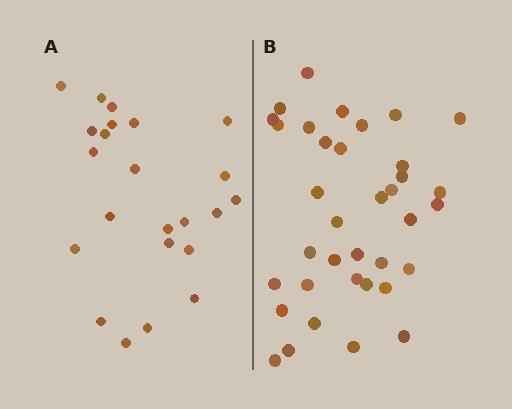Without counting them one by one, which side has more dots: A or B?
Region B (the right region) has more dots.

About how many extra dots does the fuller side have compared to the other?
Region B has approximately 15 more dots than region A.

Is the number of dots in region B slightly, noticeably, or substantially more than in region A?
Region B has substantially more. The ratio is roughly 1.6 to 1.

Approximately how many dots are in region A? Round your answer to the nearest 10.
About 20 dots. (The exact count is 23, which rounds to 20.)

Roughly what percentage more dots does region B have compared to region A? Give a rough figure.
About 55% more.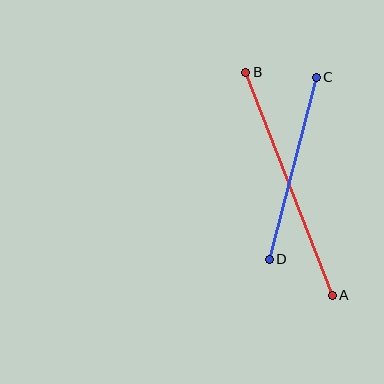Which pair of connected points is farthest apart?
Points A and B are farthest apart.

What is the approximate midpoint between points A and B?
The midpoint is at approximately (289, 184) pixels.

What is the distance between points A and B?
The distance is approximately 239 pixels.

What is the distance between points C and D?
The distance is approximately 188 pixels.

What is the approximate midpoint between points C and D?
The midpoint is at approximately (293, 168) pixels.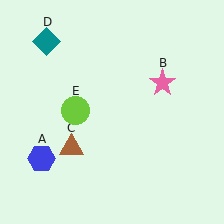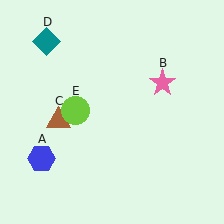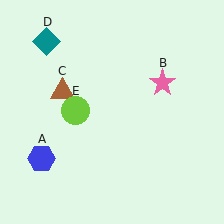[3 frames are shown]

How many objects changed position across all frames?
1 object changed position: brown triangle (object C).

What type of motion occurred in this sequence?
The brown triangle (object C) rotated clockwise around the center of the scene.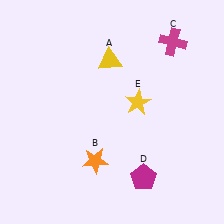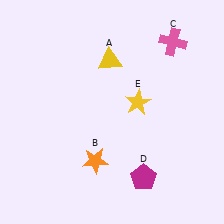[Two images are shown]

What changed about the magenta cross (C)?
In Image 1, C is magenta. In Image 2, it changed to pink.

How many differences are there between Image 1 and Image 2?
There is 1 difference between the two images.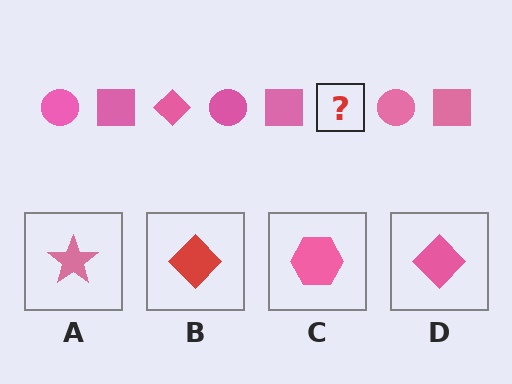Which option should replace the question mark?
Option D.